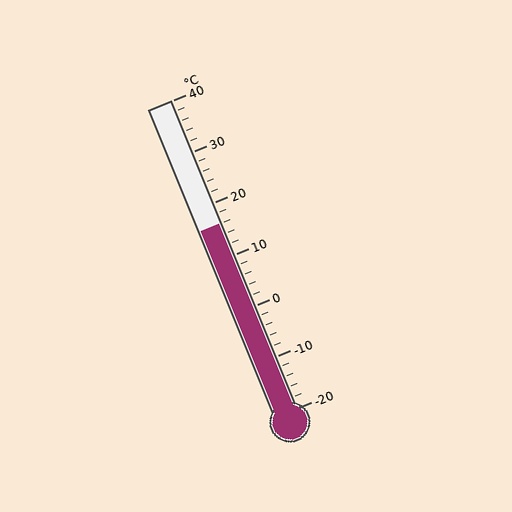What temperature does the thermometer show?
The thermometer shows approximately 16°C.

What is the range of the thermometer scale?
The thermometer scale ranges from -20°C to 40°C.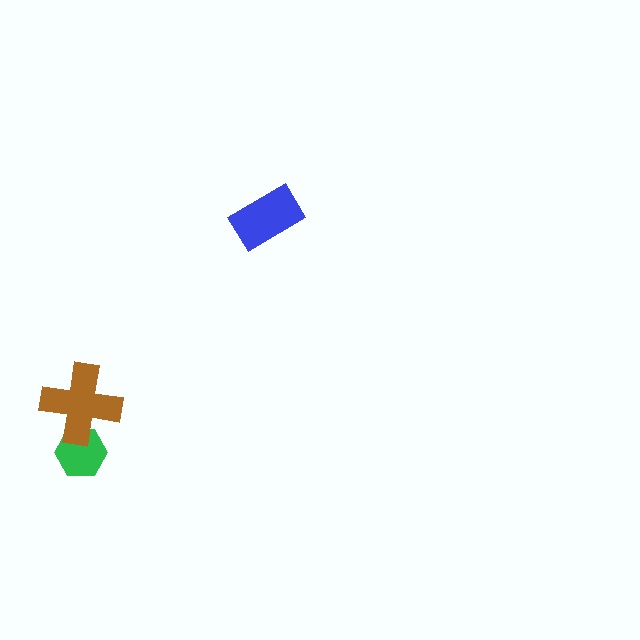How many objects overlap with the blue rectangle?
0 objects overlap with the blue rectangle.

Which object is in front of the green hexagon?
The brown cross is in front of the green hexagon.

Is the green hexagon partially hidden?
Yes, it is partially covered by another shape.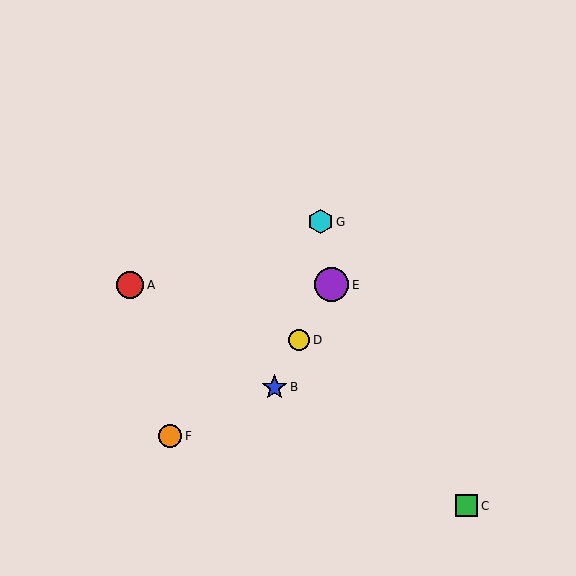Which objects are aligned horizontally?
Objects A, E are aligned horizontally.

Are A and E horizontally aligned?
Yes, both are at y≈285.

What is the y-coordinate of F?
Object F is at y≈436.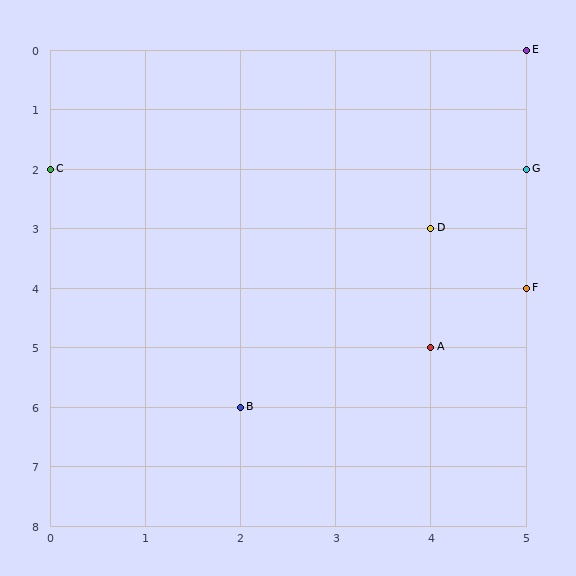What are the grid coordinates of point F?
Point F is at grid coordinates (5, 4).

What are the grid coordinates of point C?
Point C is at grid coordinates (0, 2).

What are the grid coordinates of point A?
Point A is at grid coordinates (4, 5).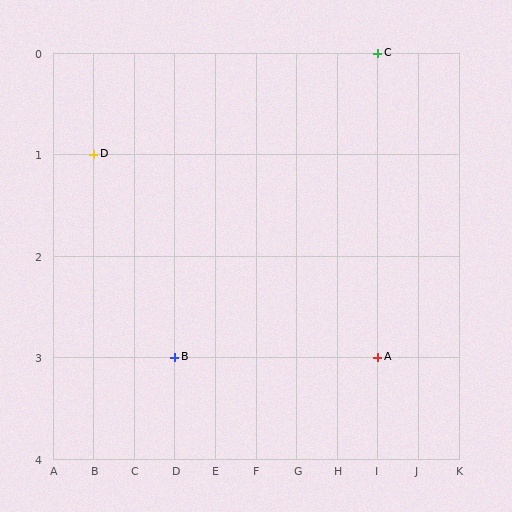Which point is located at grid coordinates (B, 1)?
Point D is at (B, 1).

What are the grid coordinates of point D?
Point D is at grid coordinates (B, 1).